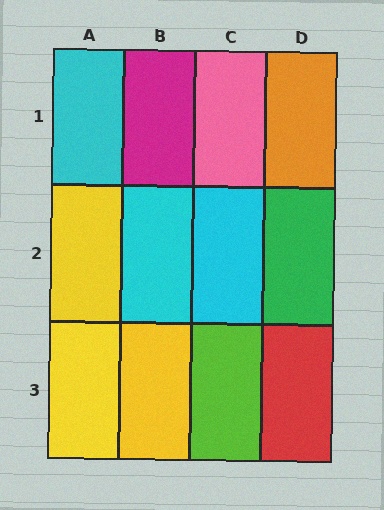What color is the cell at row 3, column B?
Yellow.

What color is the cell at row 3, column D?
Red.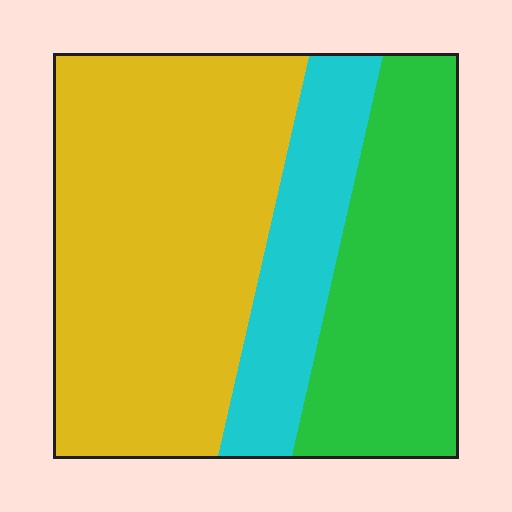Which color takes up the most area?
Yellow, at roughly 50%.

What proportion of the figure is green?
Green takes up about one third (1/3) of the figure.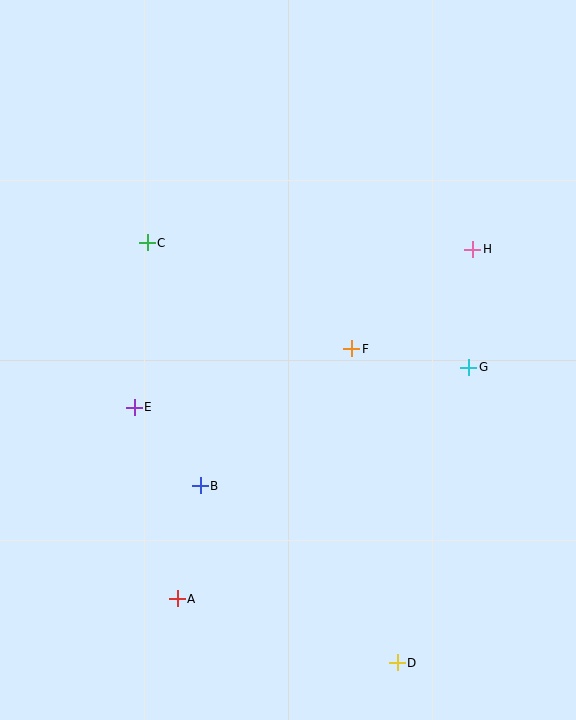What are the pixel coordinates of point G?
Point G is at (469, 367).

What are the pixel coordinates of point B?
Point B is at (200, 486).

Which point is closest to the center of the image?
Point F at (352, 349) is closest to the center.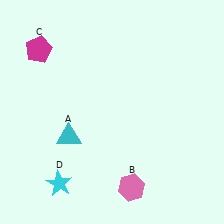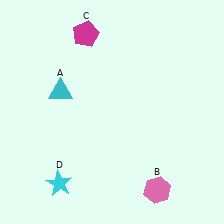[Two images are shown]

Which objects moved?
The objects that moved are: the cyan triangle (A), the pink hexagon (B), the magenta pentagon (C).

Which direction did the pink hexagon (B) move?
The pink hexagon (B) moved right.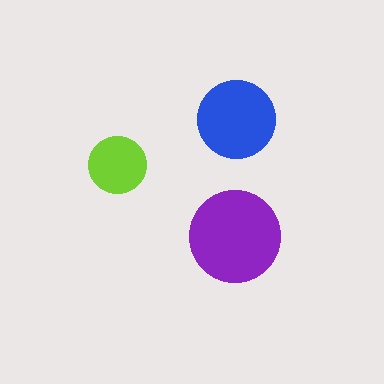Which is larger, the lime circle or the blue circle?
The blue one.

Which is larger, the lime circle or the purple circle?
The purple one.